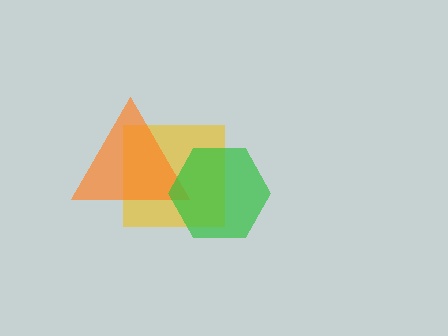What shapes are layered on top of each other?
The layered shapes are: a yellow square, an orange triangle, a green hexagon.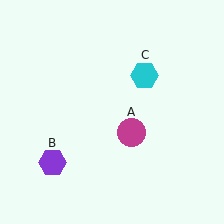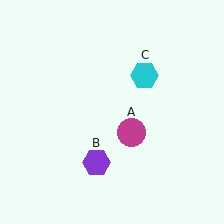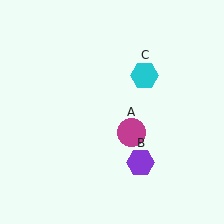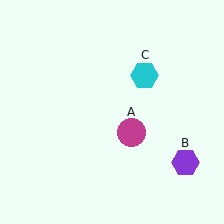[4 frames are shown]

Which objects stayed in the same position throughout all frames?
Magenta circle (object A) and cyan hexagon (object C) remained stationary.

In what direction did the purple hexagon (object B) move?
The purple hexagon (object B) moved right.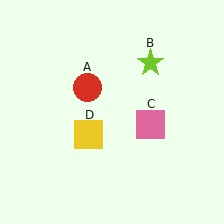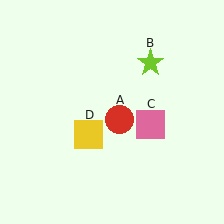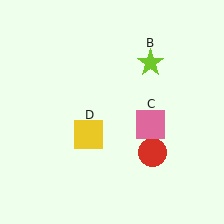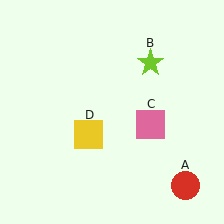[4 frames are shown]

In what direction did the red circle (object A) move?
The red circle (object A) moved down and to the right.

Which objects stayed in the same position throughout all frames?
Lime star (object B) and pink square (object C) and yellow square (object D) remained stationary.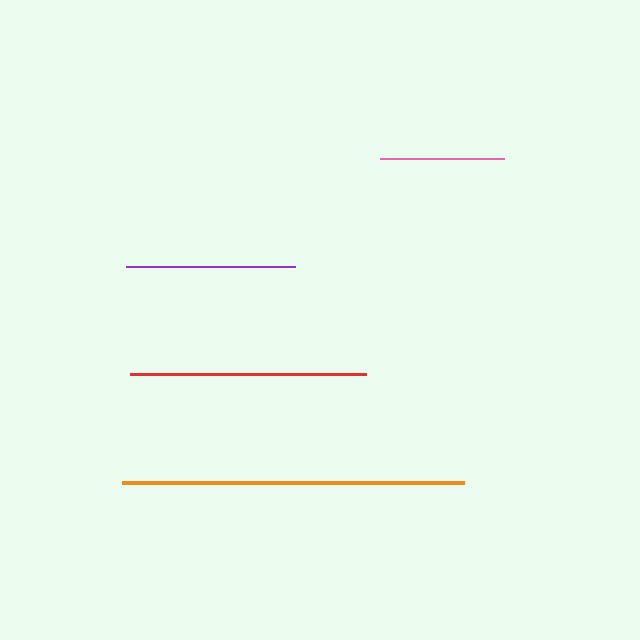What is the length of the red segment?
The red segment is approximately 236 pixels long.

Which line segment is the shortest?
The pink line is the shortest at approximately 124 pixels.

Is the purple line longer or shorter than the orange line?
The orange line is longer than the purple line.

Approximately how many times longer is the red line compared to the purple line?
The red line is approximately 1.4 times the length of the purple line.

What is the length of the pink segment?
The pink segment is approximately 124 pixels long.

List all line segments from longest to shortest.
From longest to shortest: orange, red, purple, pink.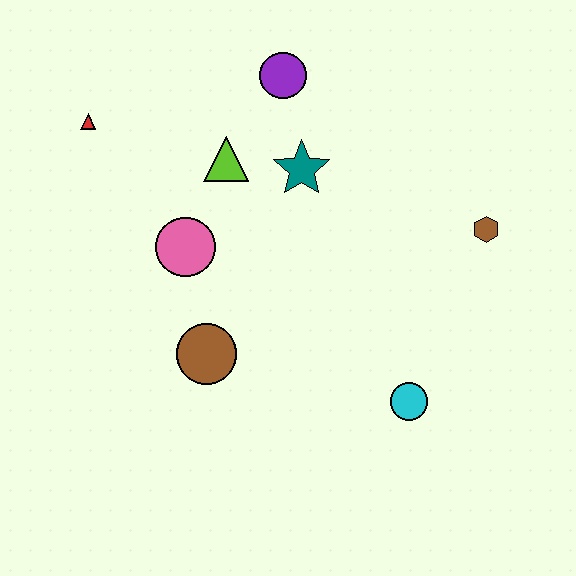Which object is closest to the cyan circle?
The brown hexagon is closest to the cyan circle.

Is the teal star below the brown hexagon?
No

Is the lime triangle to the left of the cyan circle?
Yes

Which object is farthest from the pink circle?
The brown hexagon is farthest from the pink circle.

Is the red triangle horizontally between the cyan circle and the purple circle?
No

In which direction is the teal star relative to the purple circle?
The teal star is below the purple circle.